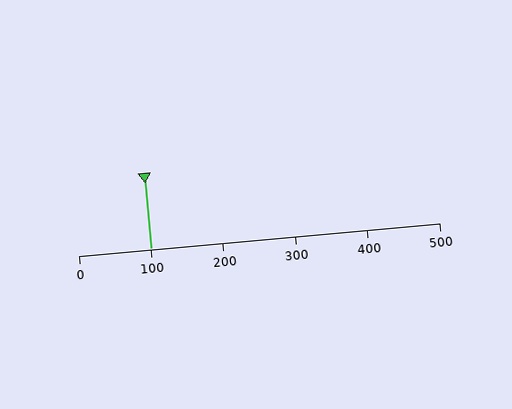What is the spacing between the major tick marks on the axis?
The major ticks are spaced 100 apart.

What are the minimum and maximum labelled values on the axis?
The axis runs from 0 to 500.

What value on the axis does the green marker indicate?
The marker indicates approximately 100.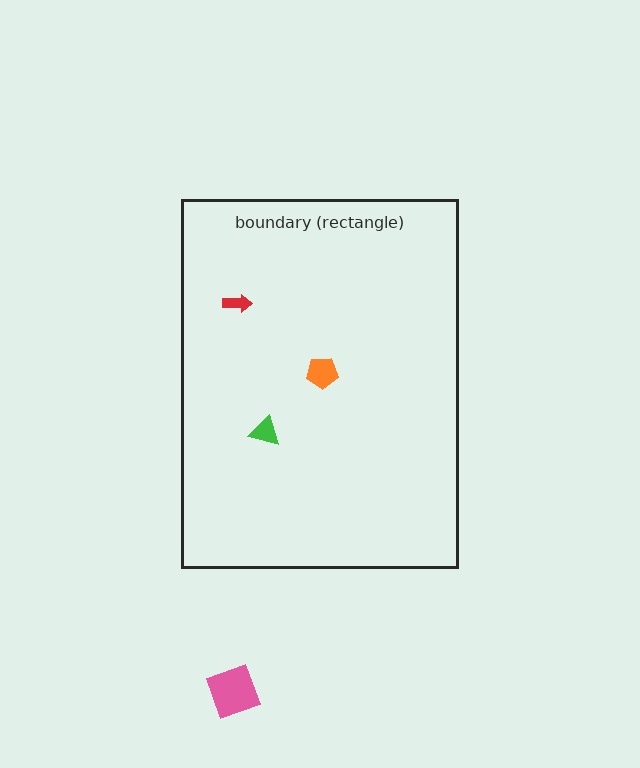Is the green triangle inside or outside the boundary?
Inside.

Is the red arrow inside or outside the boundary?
Inside.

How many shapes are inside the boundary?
3 inside, 1 outside.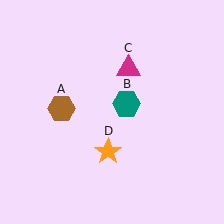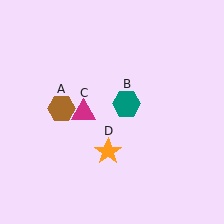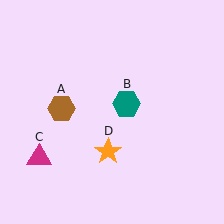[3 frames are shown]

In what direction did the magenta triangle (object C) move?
The magenta triangle (object C) moved down and to the left.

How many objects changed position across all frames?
1 object changed position: magenta triangle (object C).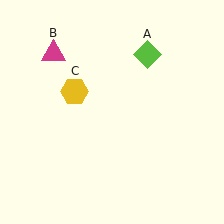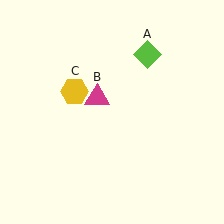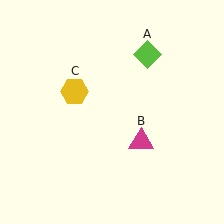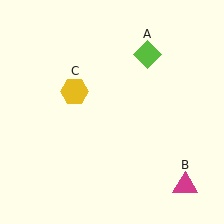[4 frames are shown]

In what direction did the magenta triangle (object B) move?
The magenta triangle (object B) moved down and to the right.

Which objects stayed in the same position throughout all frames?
Lime diamond (object A) and yellow hexagon (object C) remained stationary.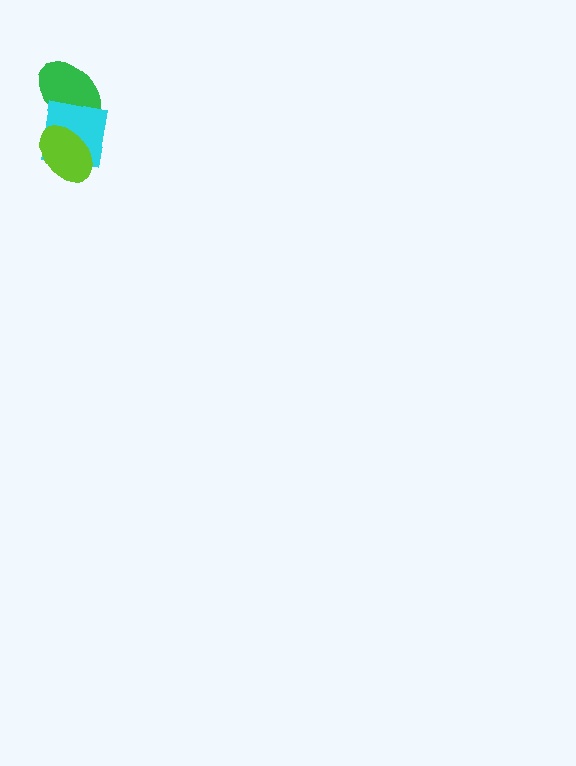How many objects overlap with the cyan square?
2 objects overlap with the cyan square.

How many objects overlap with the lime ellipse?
2 objects overlap with the lime ellipse.